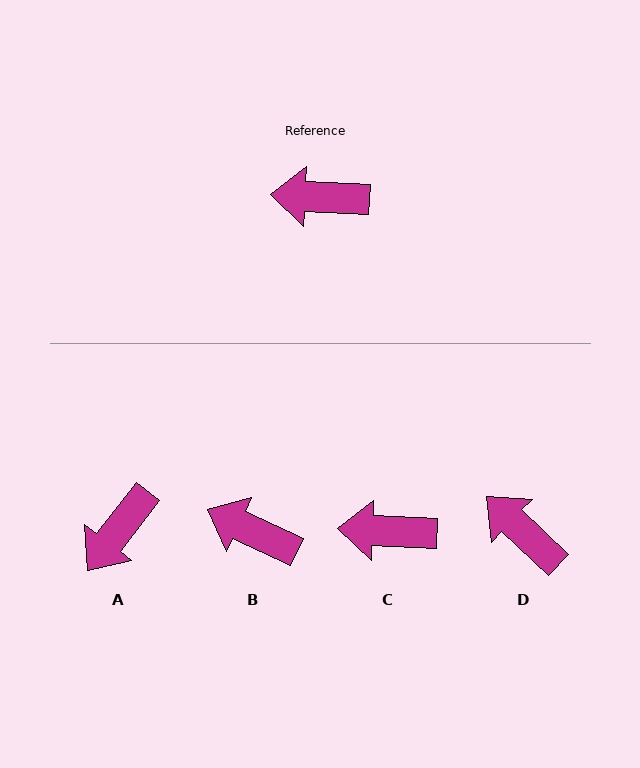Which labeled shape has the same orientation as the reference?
C.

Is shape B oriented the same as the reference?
No, it is off by about 23 degrees.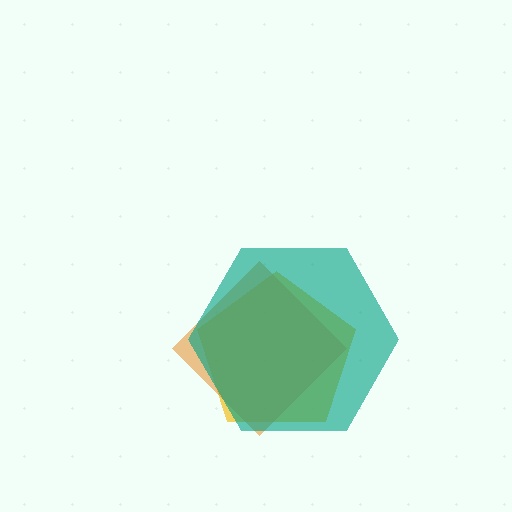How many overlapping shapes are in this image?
There are 3 overlapping shapes in the image.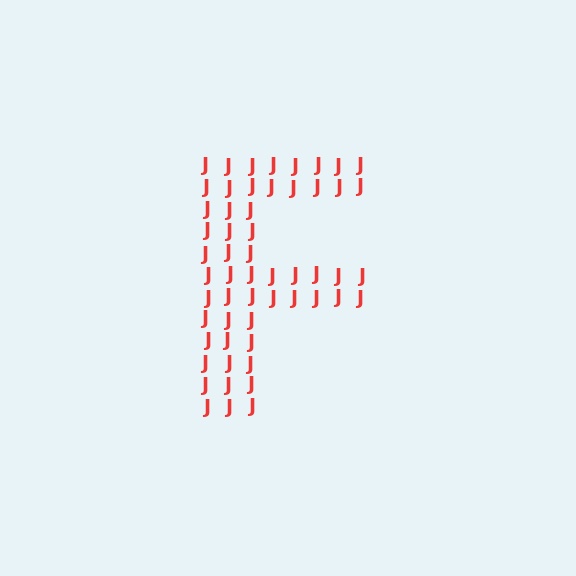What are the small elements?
The small elements are letter J's.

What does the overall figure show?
The overall figure shows the letter F.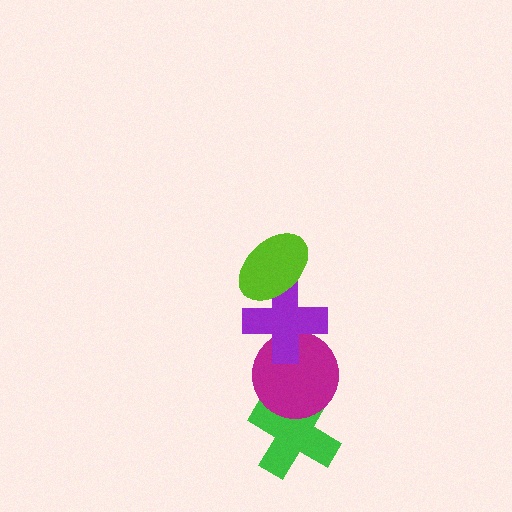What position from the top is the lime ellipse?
The lime ellipse is 1st from the top.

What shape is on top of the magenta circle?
The purple cross is on top of the magenta circle.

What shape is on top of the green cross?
The magenta circle is on top of the green cross.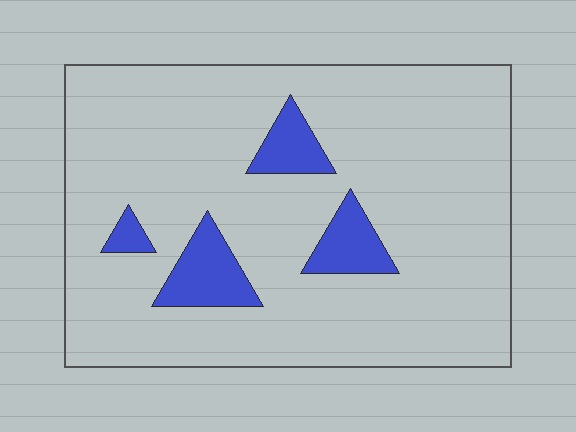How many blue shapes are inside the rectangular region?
4.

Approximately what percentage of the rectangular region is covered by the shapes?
Approximately 10%.